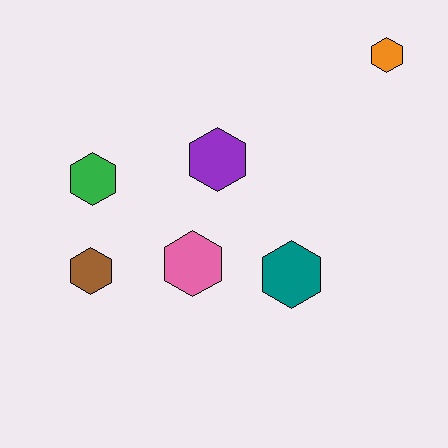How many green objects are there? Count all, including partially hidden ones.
There is 1 green object.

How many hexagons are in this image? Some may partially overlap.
There are 6 hexagons.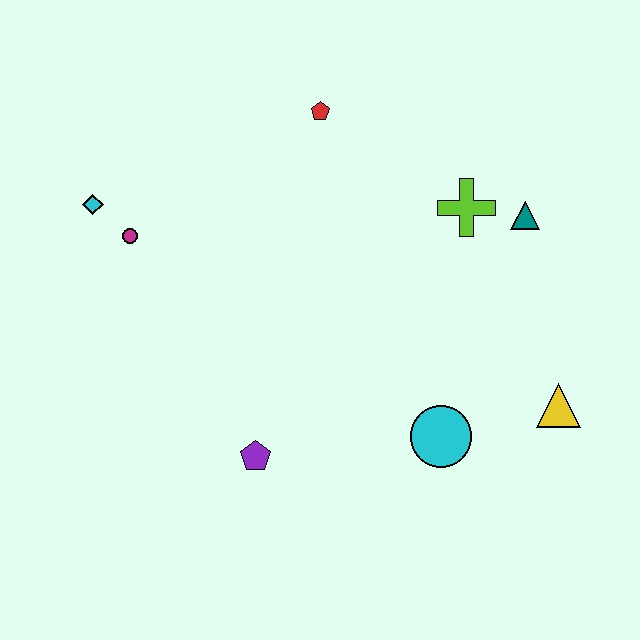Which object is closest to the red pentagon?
The lime cross is closest to the red pentagon.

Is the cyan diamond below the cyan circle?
No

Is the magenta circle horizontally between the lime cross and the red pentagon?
No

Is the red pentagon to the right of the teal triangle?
No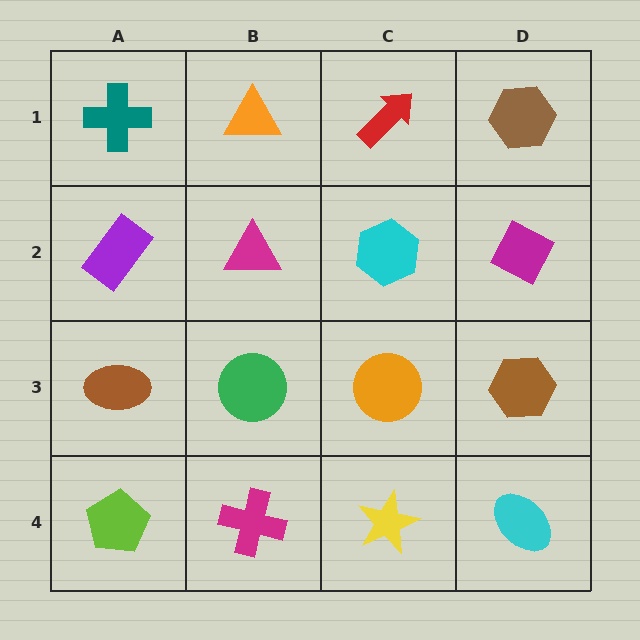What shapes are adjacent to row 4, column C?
An orange circle (row 3, column C), a magenta cross (row 4, column B), a cyan ellipse (row 4, column D).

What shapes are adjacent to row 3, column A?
A purple rectangle (row 2, column A), a lime pentagon (row 4, column A), a green circle (row 3, column B).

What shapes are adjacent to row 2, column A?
A teal cross (row 1, column A), a brown ellipse (row 3, column A), a magenta triangle (row 2, column B).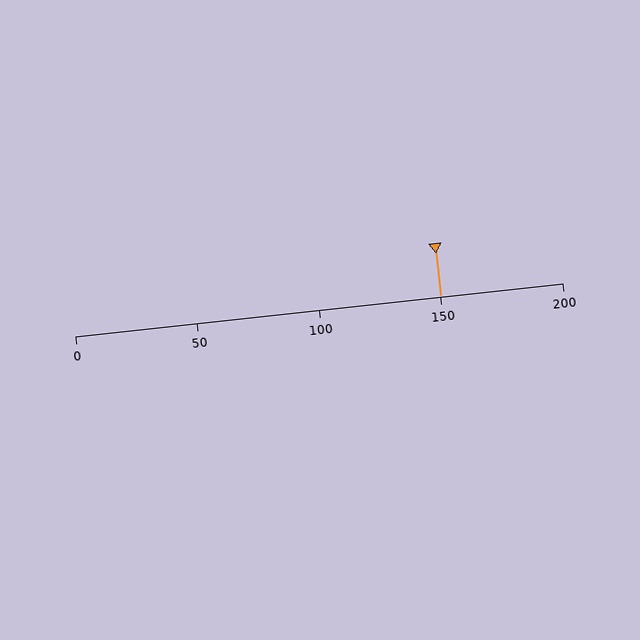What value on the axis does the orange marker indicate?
The marker indicates approximately 150.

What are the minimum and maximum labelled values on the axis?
The axis runs from 0 to 200.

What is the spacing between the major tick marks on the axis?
The major ticks are spaced 50 apart.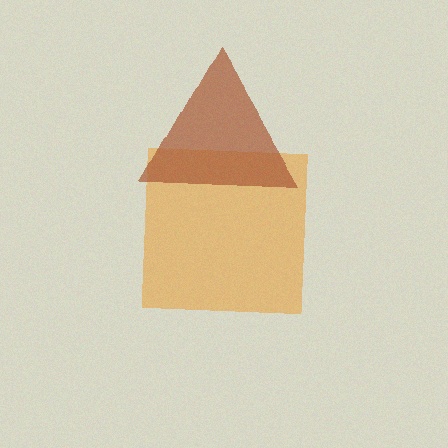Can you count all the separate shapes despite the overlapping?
Yes, there are 2 separate shapes.